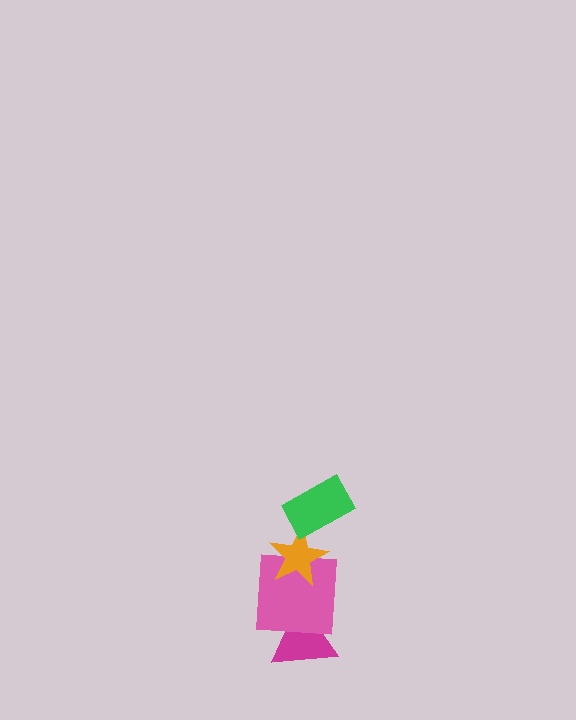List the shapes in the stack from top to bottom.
From top to bottom: the green rectangle, the orange star, the pink square, the magenta triangle.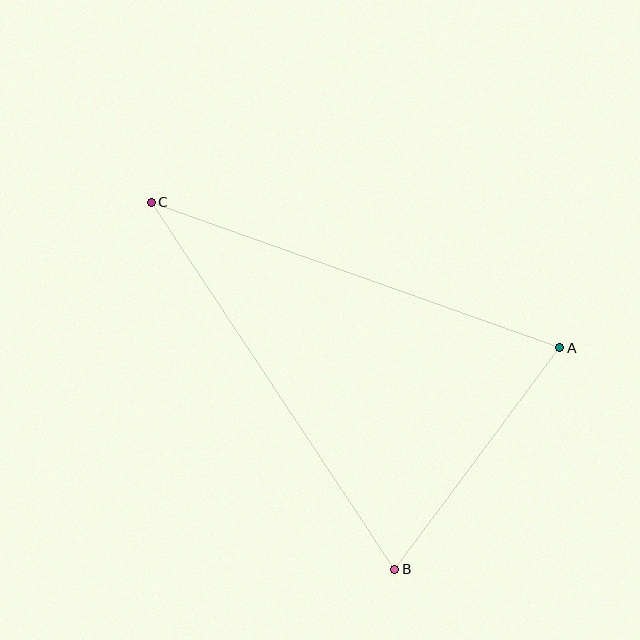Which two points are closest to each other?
Points A and B are closest to each other.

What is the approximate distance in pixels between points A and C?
The distance between A and C is approximately 434 pixels.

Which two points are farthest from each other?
Points B and C are farthest from each other.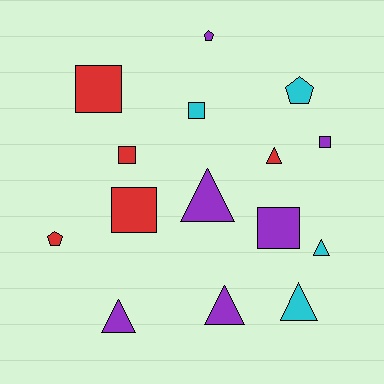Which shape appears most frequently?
Triangle, with 6 objects.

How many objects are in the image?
There are 15 objects.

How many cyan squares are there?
There is 1 cyan square.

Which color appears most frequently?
Purple, with 6 objects.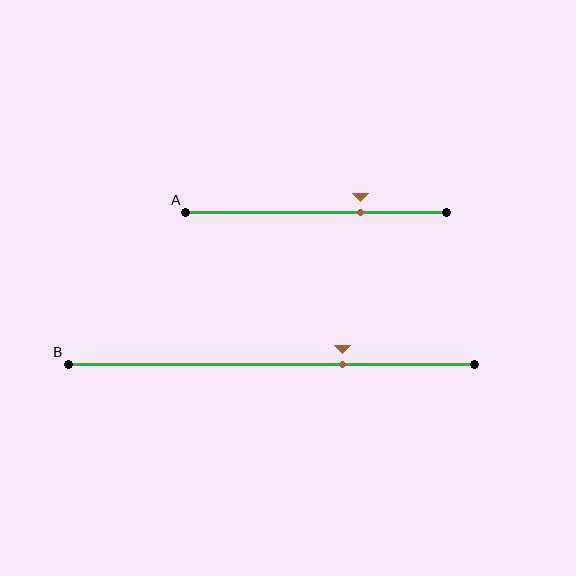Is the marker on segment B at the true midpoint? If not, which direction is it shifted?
No, the marker on segment B is shifted to the right by about 18% of the segment length.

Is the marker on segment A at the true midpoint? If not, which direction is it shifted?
No, the marker on segment A is shifted to the right by about 17% of the segment length.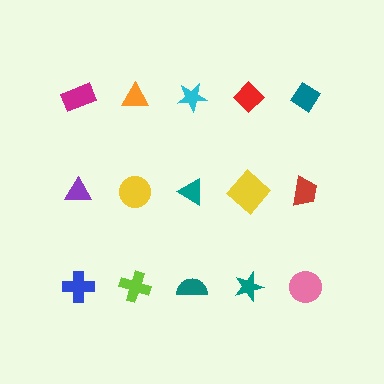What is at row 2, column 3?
A teal triangle.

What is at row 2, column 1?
A purple triangle.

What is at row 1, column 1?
A magenta rectangle.